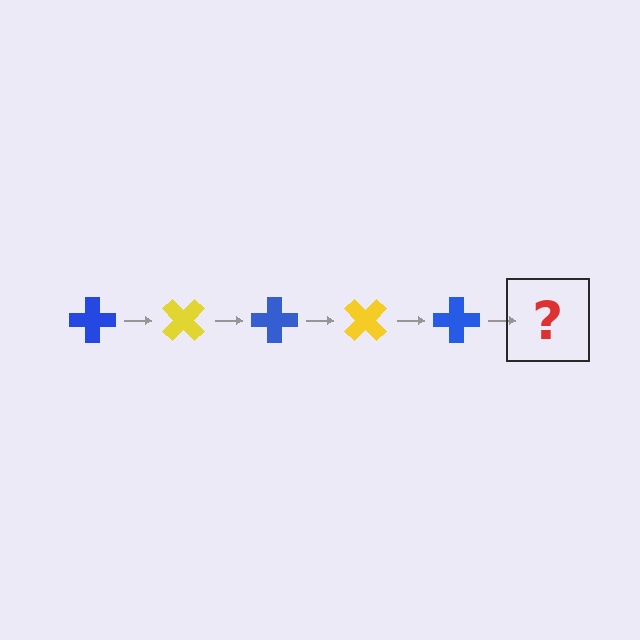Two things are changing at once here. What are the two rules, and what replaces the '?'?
The two rules are that it rotates 45 degrees each step and the color cycles through blue and yellow. The '?' should be a yellow cross, rotated 225 degrees from the start.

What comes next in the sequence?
The next element should be a yellow cross, rotated 225 degrees from the start.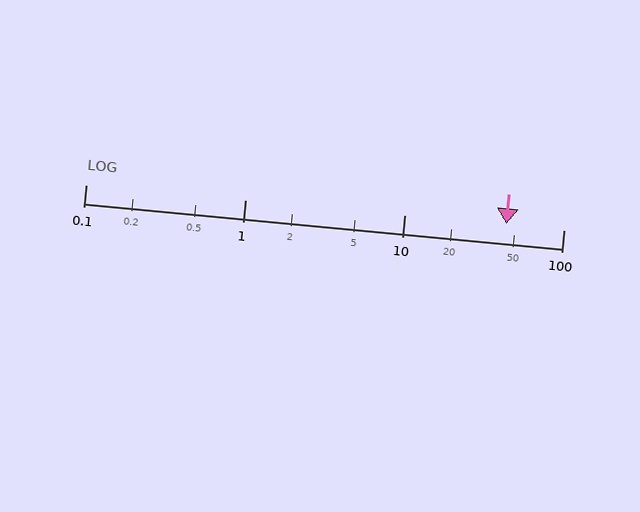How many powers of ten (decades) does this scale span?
The scale spans 3 decades, from 0.1 to 100.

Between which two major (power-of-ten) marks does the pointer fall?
The pointer is between 10 and 100.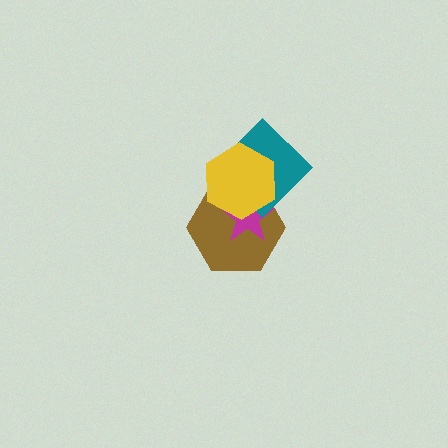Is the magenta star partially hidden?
Yes, it is partially covered by another shape.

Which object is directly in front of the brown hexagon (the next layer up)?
The magenta star is directly in front of the brown hexagon.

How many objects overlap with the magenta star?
3 objects overlap with the magenta star.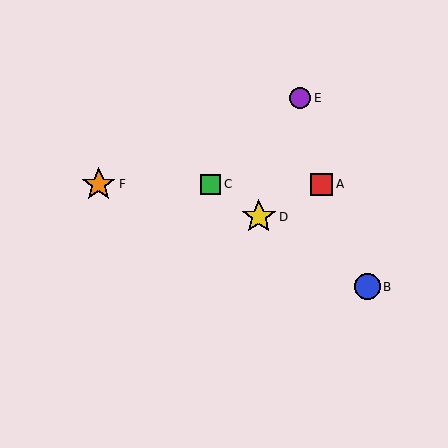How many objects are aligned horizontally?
3 objects (A, C, F) are aligned horizontally.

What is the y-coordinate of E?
Object E is at y≈98.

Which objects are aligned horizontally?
Objects A, C, F are aligned horizontally.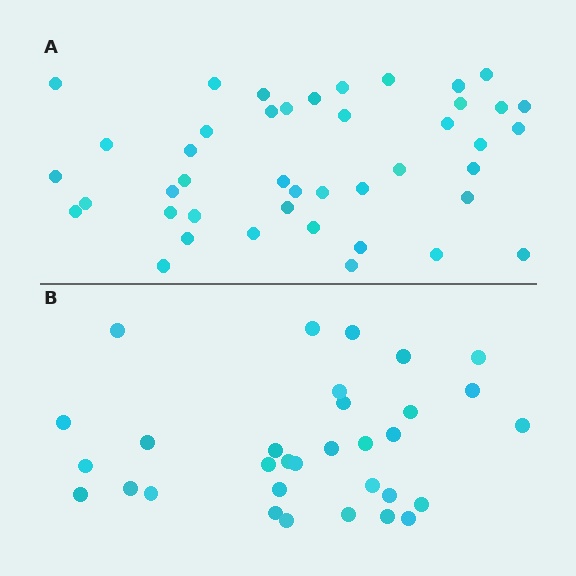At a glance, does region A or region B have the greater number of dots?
Region A (the top region) has more dots.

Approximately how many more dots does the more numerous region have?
Region A has roughly 12 or so more dots than region B.